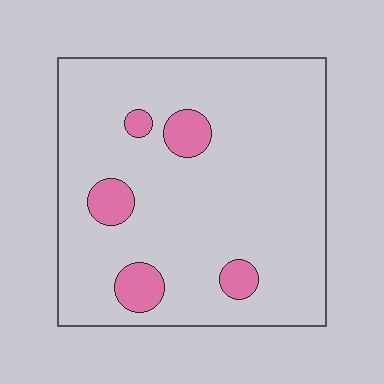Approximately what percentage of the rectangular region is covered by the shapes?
Approximately 10%.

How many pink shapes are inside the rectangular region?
5.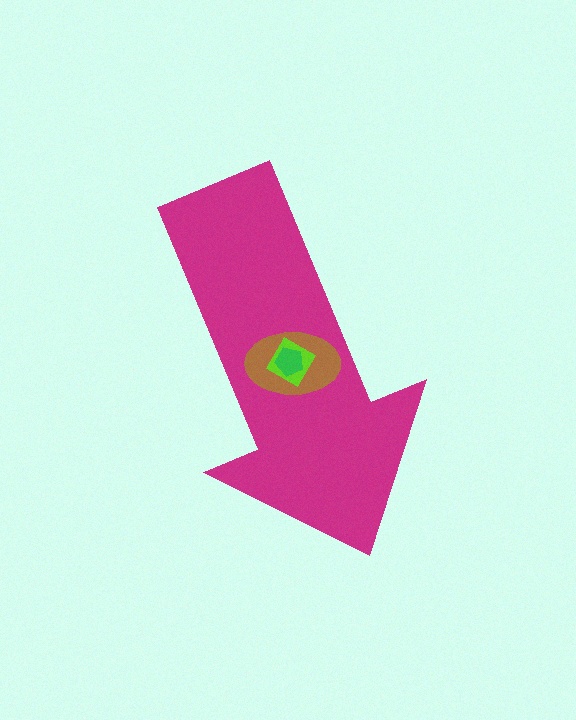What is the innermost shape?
The green pentagon.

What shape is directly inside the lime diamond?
The green pentagon.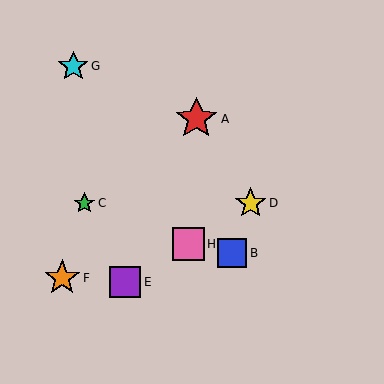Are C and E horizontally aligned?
No, C is at y≈203 and E is at y≈282.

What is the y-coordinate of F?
Object F is at y≈278.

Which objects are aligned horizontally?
Objects C, D are aligned horizontally.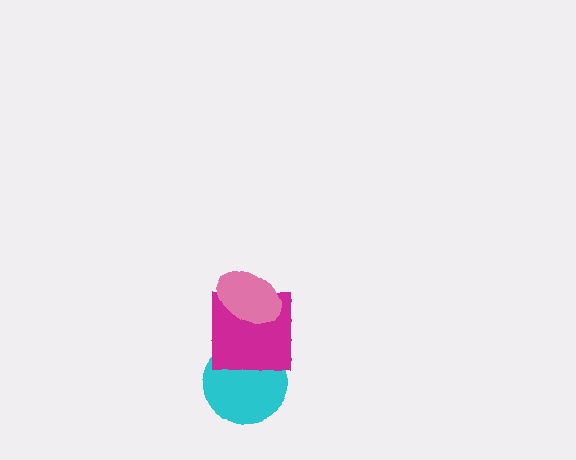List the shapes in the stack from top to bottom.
From top to bottom: the pink ellipse, the magenta square, the cyan circle.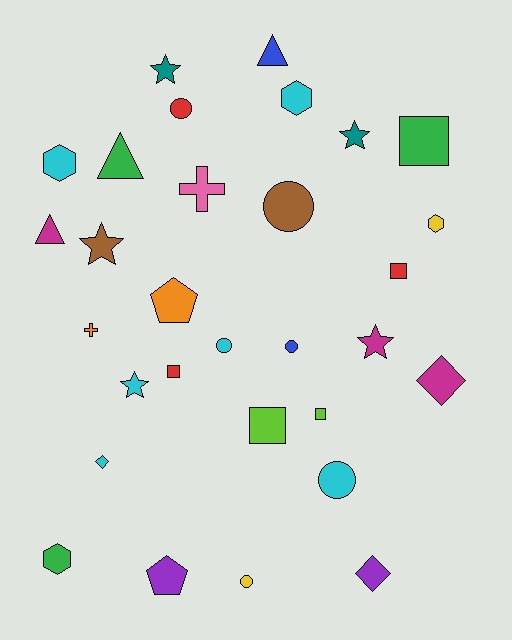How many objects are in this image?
There are 30 objects.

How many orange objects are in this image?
There are 2 orange objects.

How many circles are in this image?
There are 6 circles.